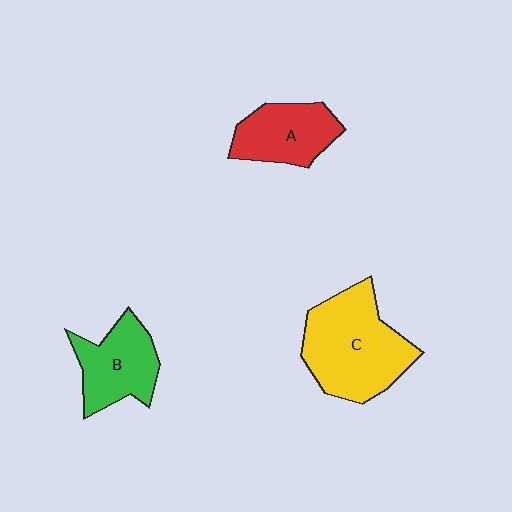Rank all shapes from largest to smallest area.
From largest to smallest: C (yellow), B (green), A (red).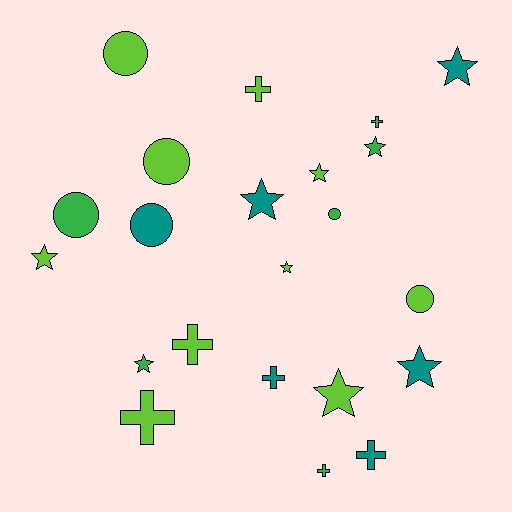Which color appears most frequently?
Lime, with 10 objects.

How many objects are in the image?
There are 22 objects.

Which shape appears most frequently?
Star, with 9 objects.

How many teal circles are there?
There is 1 teal circle.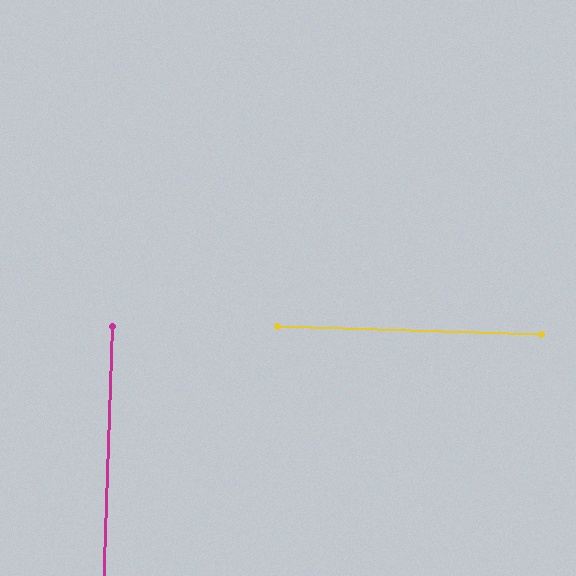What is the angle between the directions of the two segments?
Approximately 90 degrees.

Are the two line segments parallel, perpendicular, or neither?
Perpendicular — they meet at approximately 90°.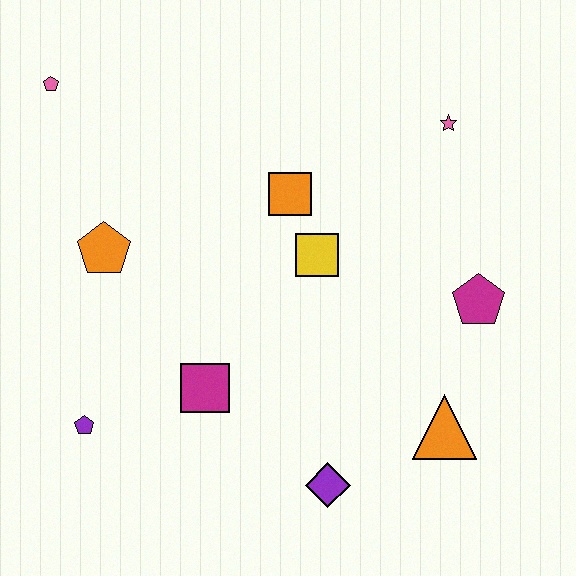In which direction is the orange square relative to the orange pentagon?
The orange square is to the right of the orange pentagon.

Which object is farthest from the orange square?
The purple pentagon is farthest from the orange square.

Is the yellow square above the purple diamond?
Yes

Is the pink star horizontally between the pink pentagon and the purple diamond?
No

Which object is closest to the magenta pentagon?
The orange triangle is closest to the magenta pentagon.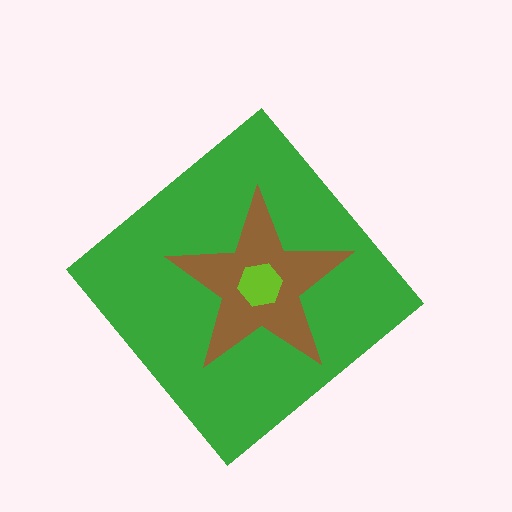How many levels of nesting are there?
3.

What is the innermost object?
The lime hexagon.